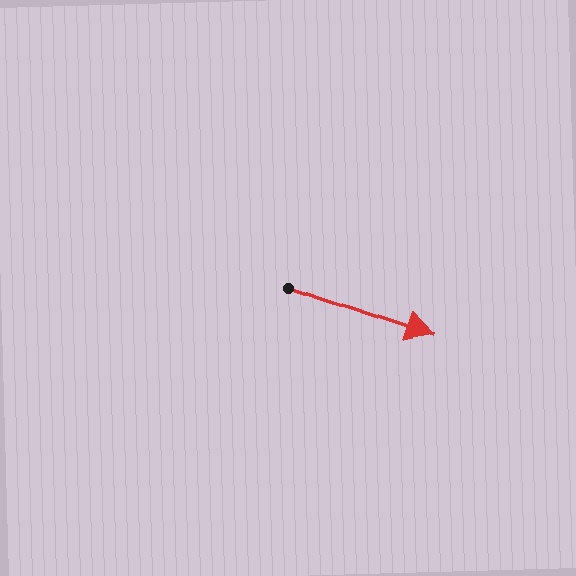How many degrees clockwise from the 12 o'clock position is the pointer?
Approximately 109 degrees.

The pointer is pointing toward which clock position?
Roughly 4 o'clock.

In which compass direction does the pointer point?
East.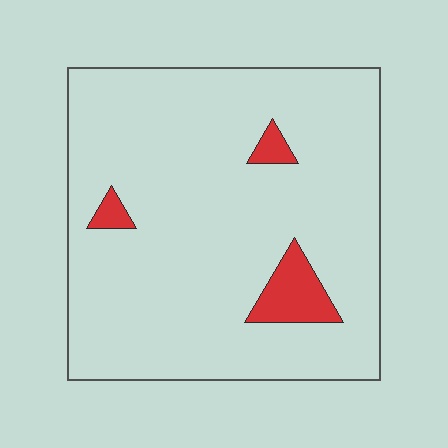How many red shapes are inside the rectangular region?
3.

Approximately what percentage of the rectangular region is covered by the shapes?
Approximately 5%.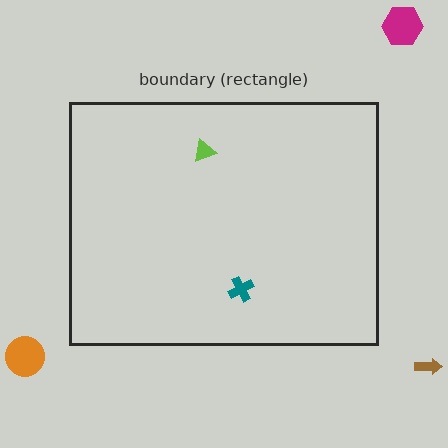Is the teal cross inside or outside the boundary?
Inside.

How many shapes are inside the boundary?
2 inside, 3 outside.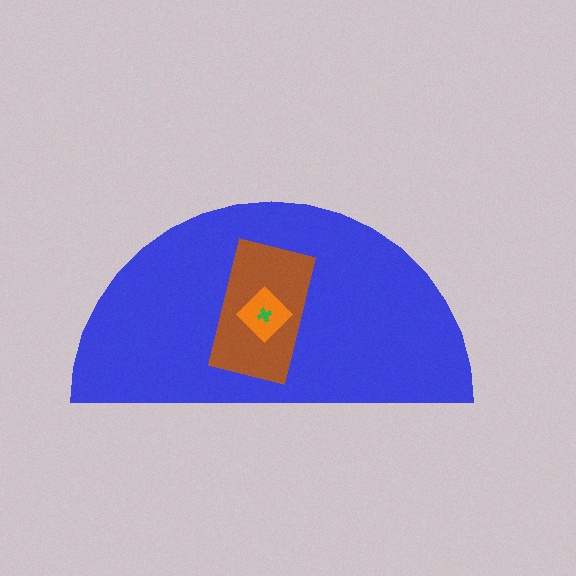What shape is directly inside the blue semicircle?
The brown rectangle.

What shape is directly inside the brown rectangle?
The orange diamond.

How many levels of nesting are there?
4.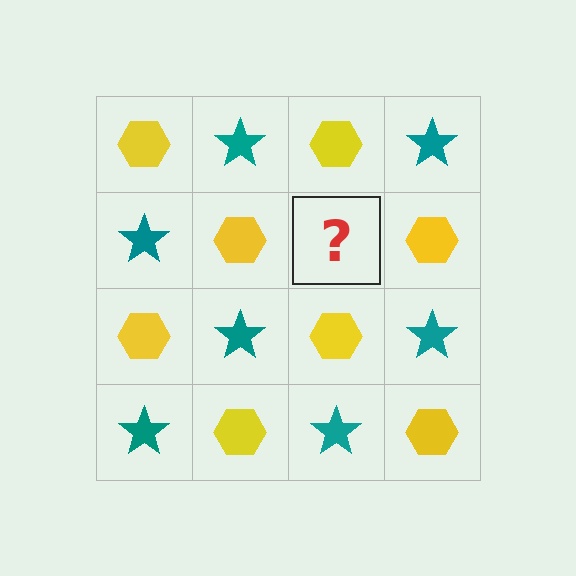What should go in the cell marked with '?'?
The missing cell should contain a teal star.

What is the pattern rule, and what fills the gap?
The rule is that it alternates yellow hexagon and teal star in a checkerboard pattern. The gap should be filled with a teal star.